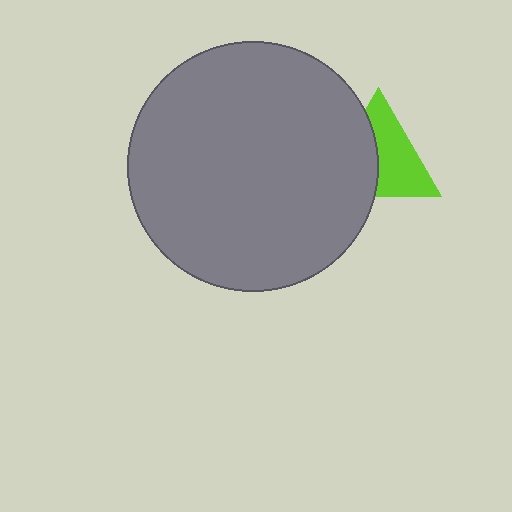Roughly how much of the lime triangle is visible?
About half of it is visible (roughly 56%).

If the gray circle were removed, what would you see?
You would see the complete lime triangle.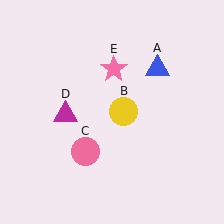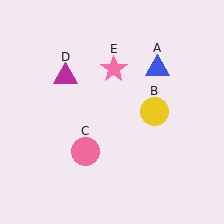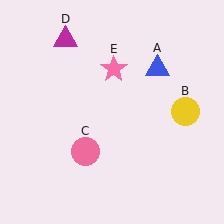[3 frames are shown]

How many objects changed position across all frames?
2 objects changed position: yellow circle (object B), magenta triangle (object D).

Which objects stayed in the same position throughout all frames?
Blue triangle (object A) and pink circle (object C) and pink star (object E) remained stationary.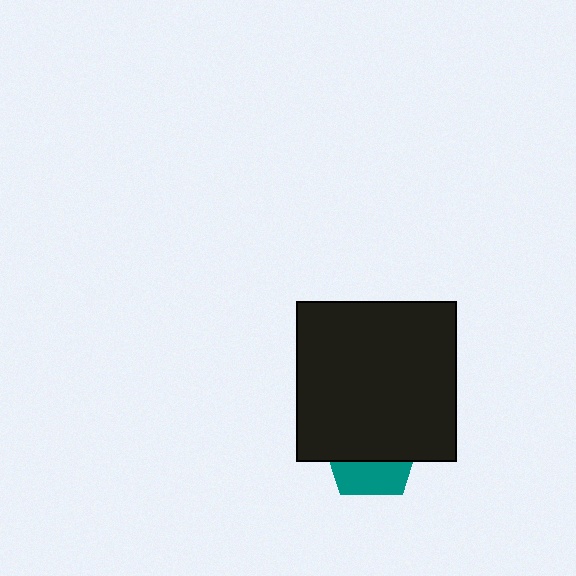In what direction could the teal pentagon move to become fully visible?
The teal pentagon could move down. That would shift it out from behind the black square entirely.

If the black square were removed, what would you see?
You would see the complete teal pentagon.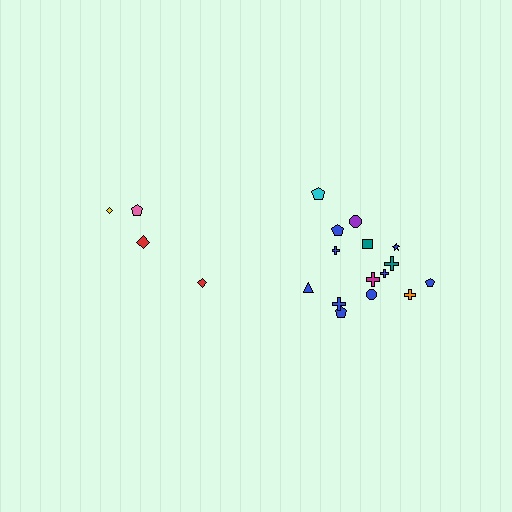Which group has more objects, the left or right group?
The right group.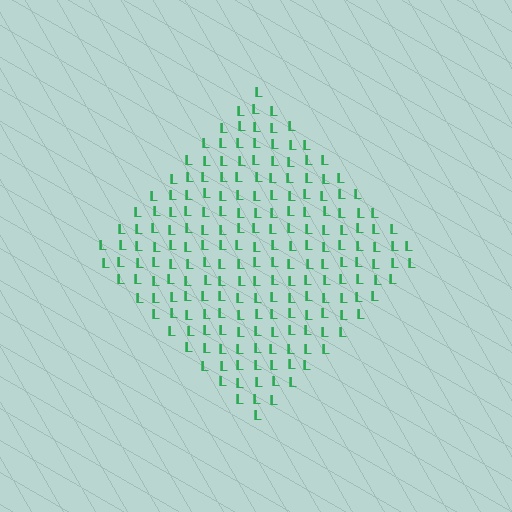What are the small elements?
The small elements are letter L's.